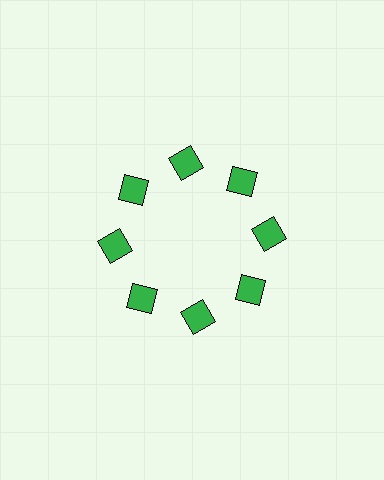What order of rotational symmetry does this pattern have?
This pattern has 8-fold rotational symmetry.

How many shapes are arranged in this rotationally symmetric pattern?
There are 8 shapes, arranged in 8 groups of 1.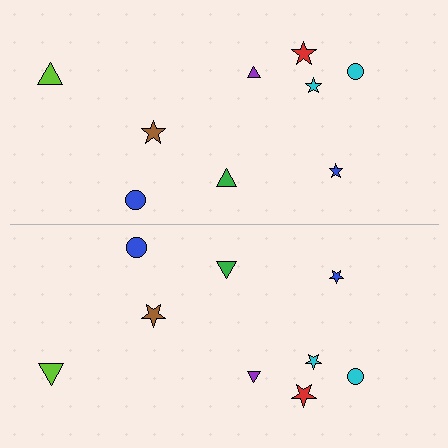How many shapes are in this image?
There are 18 shapes in this image.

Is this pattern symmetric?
Yes, this pattern has bilateral (reflection) symmetry.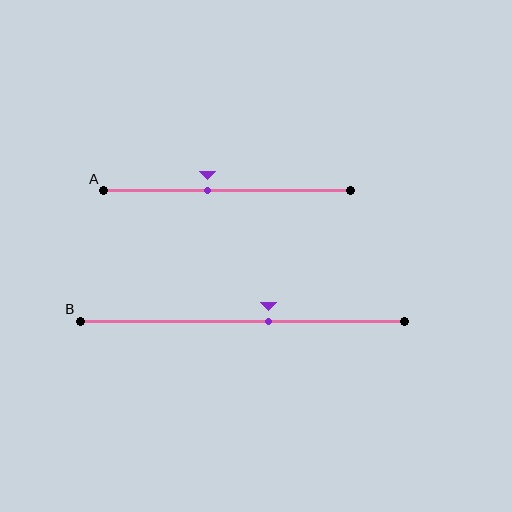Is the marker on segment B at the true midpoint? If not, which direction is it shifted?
No, the marker on segment B is shifted to the right by about 8% of the segment length.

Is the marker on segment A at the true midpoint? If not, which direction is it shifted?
No, the marker on segment A is shifted to the left by about 8% of the segment length.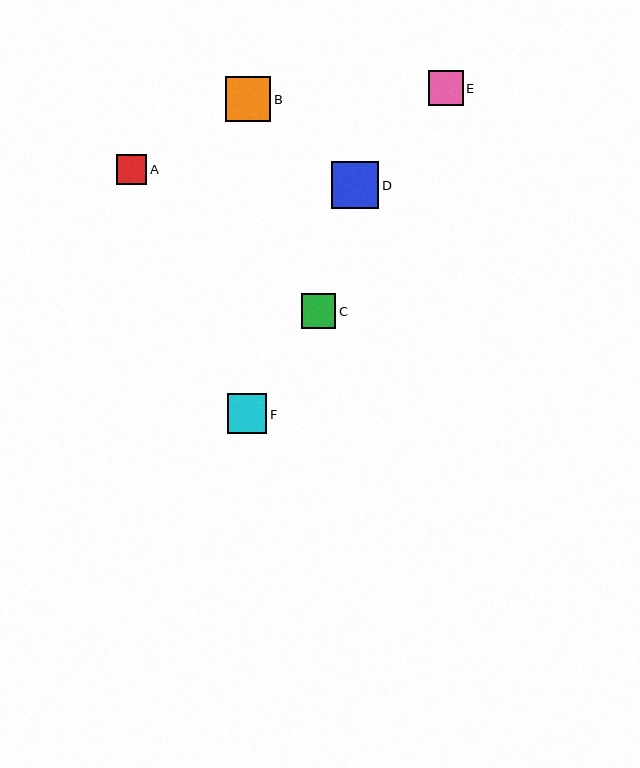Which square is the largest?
Square D is the largest with a size of approximately 47 pixels.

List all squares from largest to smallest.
From largest to smallest: D, B, F, E, C, A.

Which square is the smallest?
Square A is the smallest with a size of approximately 30 pixels.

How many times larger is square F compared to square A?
Square F is approximately 1.3 times the size of square A.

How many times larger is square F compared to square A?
Square F is approximately 1.3 times the size of square A.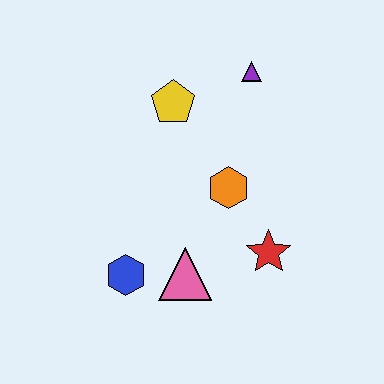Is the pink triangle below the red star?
Yes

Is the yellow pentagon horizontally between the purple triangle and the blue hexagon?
Yes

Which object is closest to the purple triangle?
The yellow pentagon is closest to the purple triangle.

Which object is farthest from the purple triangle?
The blue hexagon is farthest from the purple triangle.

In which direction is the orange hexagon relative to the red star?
The orange hexagon is above the red star.